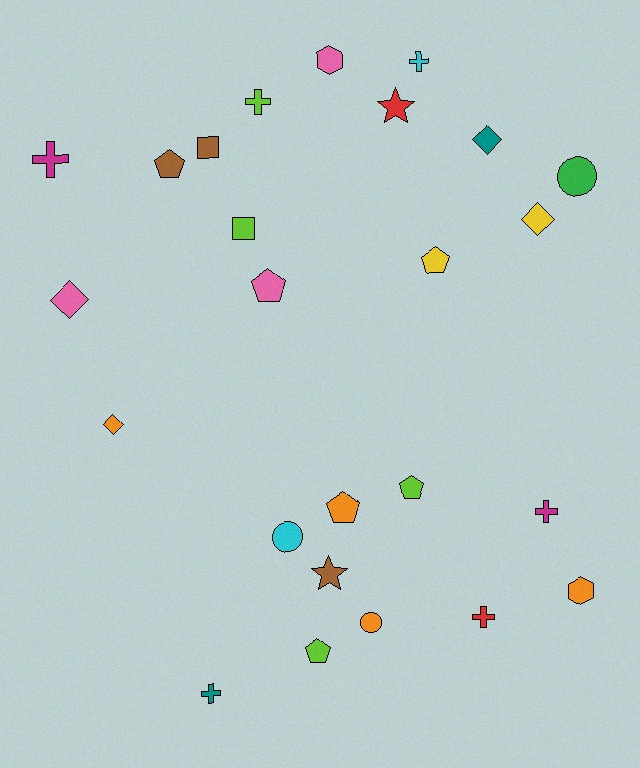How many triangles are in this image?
There are no triangles.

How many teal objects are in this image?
There are 2 teal objects.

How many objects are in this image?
There are 25 objects.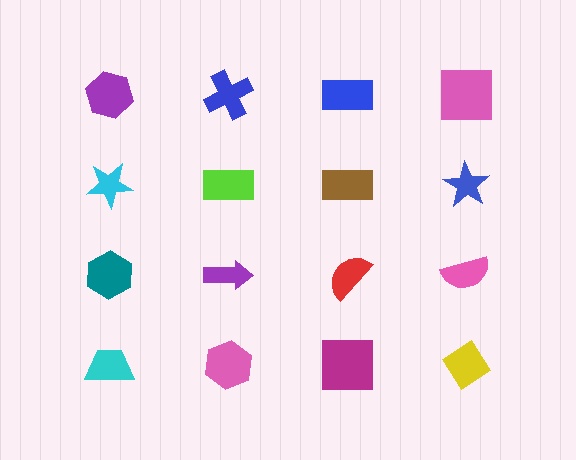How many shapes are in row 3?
4 shapes.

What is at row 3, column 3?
A red semicircle.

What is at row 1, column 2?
A blue cross.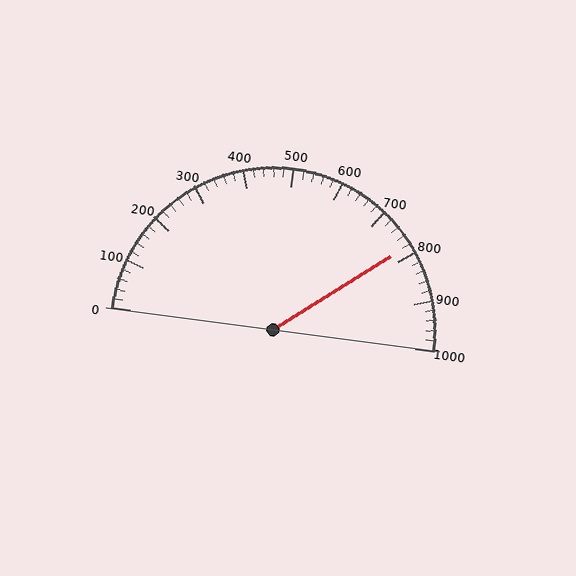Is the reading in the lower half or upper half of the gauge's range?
The reading is in the upper half of the range (0 to 1000).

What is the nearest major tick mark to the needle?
The nearest major tick mark is 800.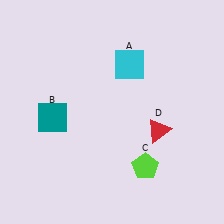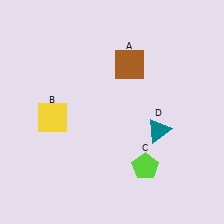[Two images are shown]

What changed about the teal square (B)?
In Image 1, B is teal. In Image 2, it changed to yellow.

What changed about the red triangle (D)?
In Image 1, D is red. In Image 2, it changed to teal.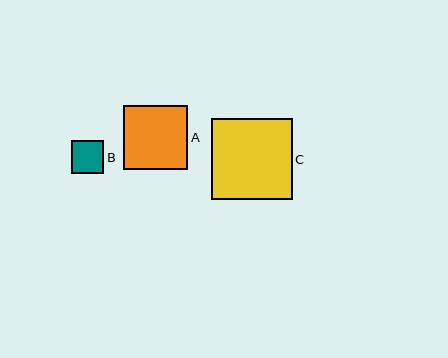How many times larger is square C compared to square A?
Square C is approximately 1.3 times the size of square A.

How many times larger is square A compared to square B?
Square A is approximately 2.0 times the size of square B.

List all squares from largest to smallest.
From largest to smallest: C, A, B.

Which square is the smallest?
Square B is the smallest with a size of approximately 33 pixels.